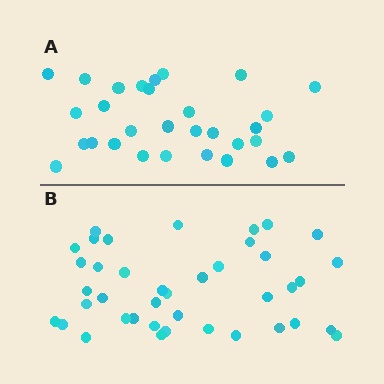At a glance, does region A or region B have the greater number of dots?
Region B (the bottom region) has more dots.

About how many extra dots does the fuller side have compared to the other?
Region B has roughly 10 or so more dots than region A.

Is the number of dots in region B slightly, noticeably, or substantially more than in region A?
Region B has noticeably more, but not dramatically so. The ratio is roughly 1.3 to 1.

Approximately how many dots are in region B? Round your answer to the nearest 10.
About 40 dots.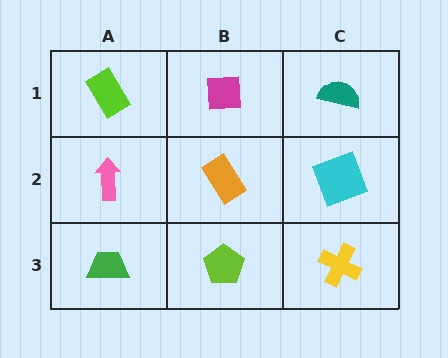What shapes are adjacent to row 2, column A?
A lime rectangle (row 1, column A), a green trapezoid (row 3, column A), an orange rectangle (row 2, column B).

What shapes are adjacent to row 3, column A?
A pink arrow (row 2, column A), a lime pentagon (row 3, column B).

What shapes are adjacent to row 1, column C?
A cyan square (row 2, column C), a magenta square (row 1, column B).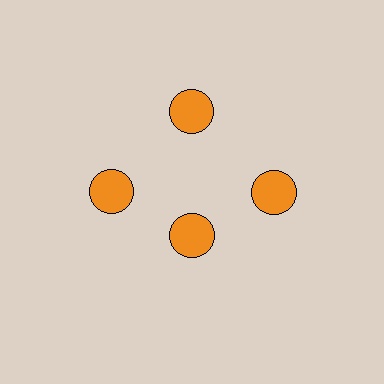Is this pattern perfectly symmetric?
No. The 4 orange circles are arranged in a ring, but one element near the 6 o'clock position is pulled inward toward the center, breaking the 4-fold rotational symmetry.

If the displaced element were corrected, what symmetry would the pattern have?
It would have 4-fold rotational symmetry — the pattern would map onto itself every 90 degrees.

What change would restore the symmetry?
The symmetry would be restored by moving it outward, back onto the ring so that all 4 circles sit at equal angles and equal distance from the center.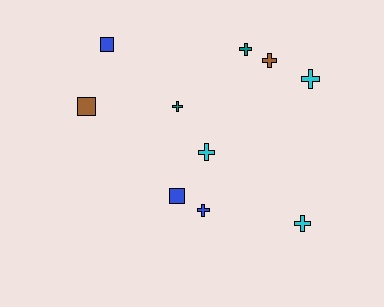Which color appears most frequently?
Cyan, with 3 objects.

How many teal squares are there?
There are no teal squares.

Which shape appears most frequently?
Cross, with 7 objects.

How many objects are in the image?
There are 10 objects.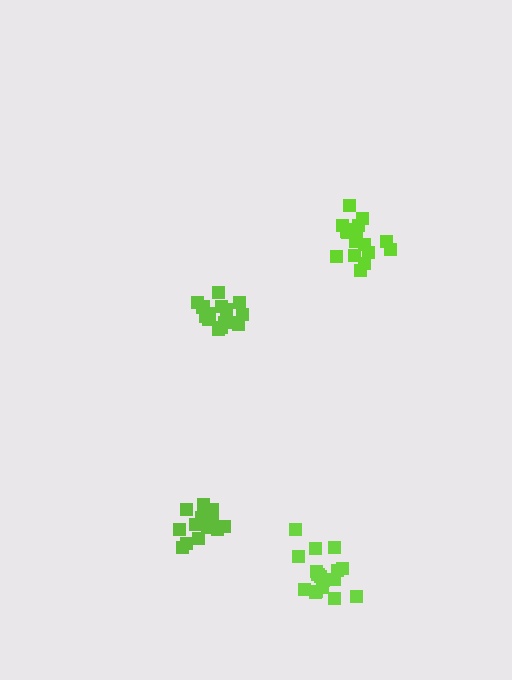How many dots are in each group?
Group 1: 17 dots, Group 2: 18 dots, Group 3: 18 dots, Group 4: 14 dots (67 total).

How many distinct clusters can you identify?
There are 4 distinct clusters.